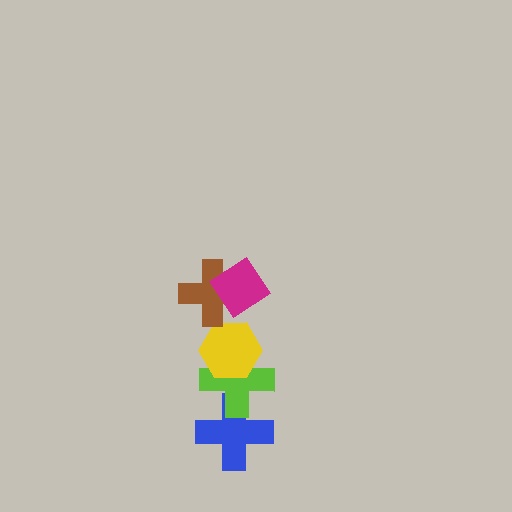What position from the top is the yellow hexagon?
The yellow hexagon is 3rd from the top.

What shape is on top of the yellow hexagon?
The brown cross is on top of the yellow hexagon.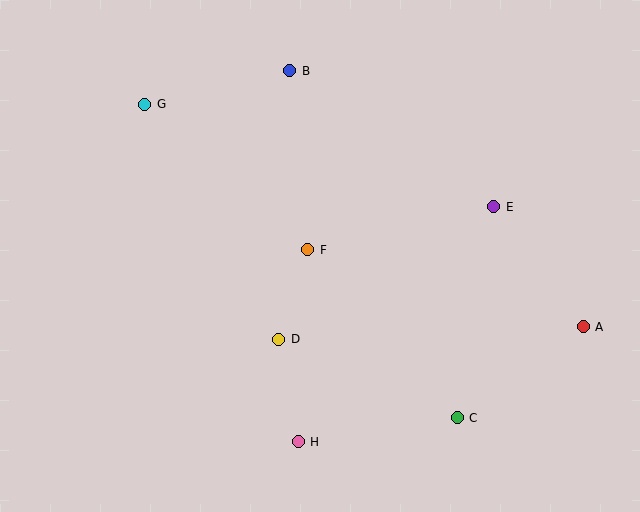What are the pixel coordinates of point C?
Point C is at (457, 418).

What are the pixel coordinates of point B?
Point B is at (290, 71).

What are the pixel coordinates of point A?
Point A is at (583, 327).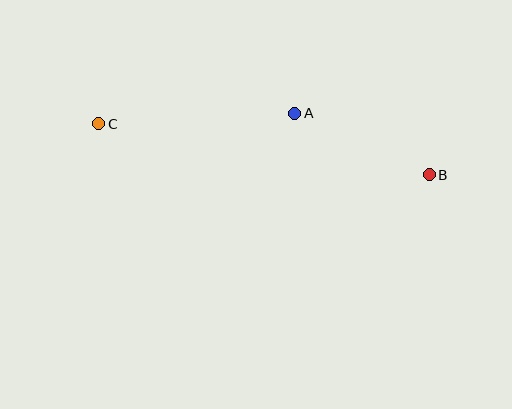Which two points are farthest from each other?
Points B and C are farthest from each other.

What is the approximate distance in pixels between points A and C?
The distance between A and C is approximately 196 pixels.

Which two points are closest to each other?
Points A and B are closest to each other.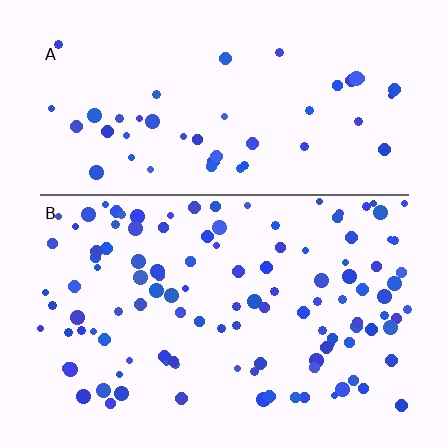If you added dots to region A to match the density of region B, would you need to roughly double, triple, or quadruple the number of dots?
Approximately double.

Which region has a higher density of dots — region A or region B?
B (the bottom).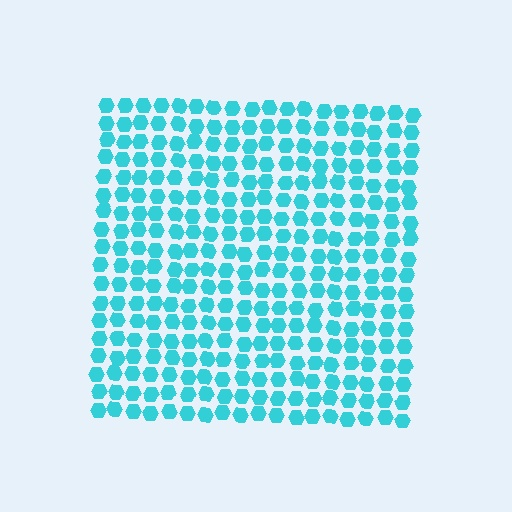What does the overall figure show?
The overall figure shows a square.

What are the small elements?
The small elements are hexagons.